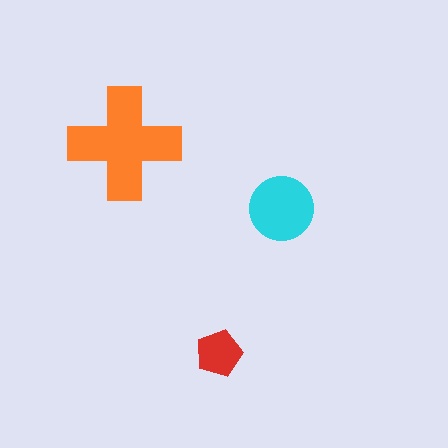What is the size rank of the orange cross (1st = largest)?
1st.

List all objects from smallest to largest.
The red pentagon, the cyan circle, the orange cross.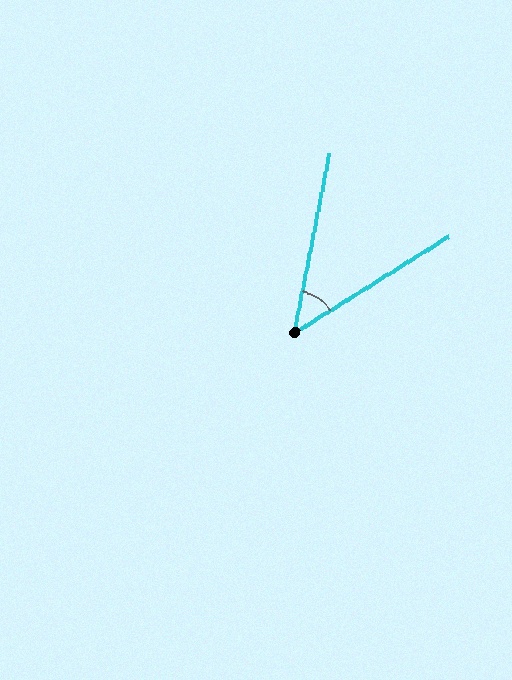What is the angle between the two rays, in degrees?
Approximately 47 degrees.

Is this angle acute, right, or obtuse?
It is acute.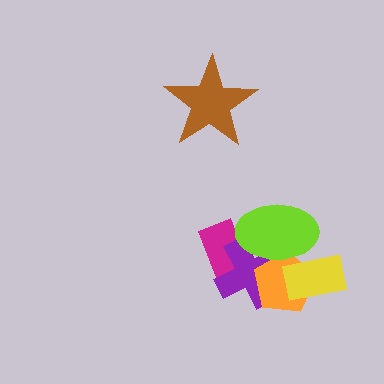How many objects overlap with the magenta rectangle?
2 objects overlap with the magenta rectangle.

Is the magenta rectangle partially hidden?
Yes, it is partially covered by another shape.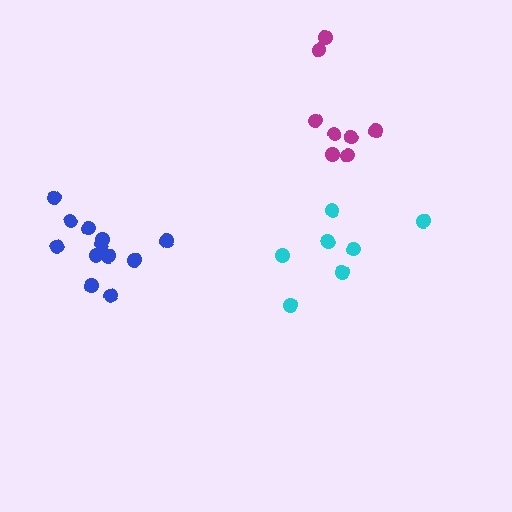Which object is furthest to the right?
The magenta cluster is rightmost.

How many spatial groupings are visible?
There are 3 spatial groupings.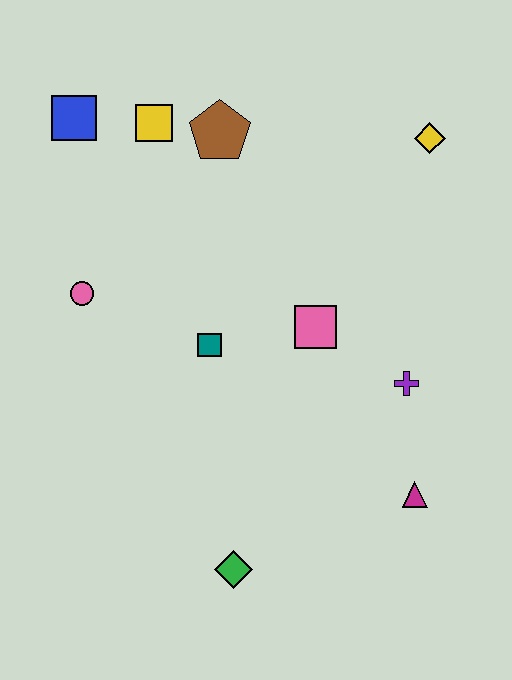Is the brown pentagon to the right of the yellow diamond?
No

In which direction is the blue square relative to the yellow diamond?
The blue square is to the left of the yellow diamond.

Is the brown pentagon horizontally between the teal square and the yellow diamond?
Yes